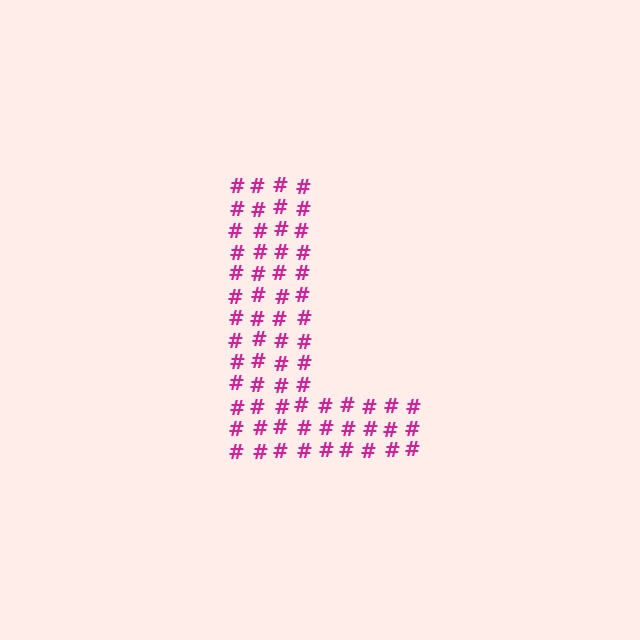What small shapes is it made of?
It is made of small hash symbols.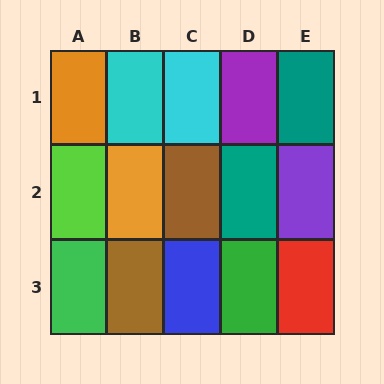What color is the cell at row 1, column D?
Purple.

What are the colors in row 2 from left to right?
Lime, orange, brown, teal, purple.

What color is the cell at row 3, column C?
Blue.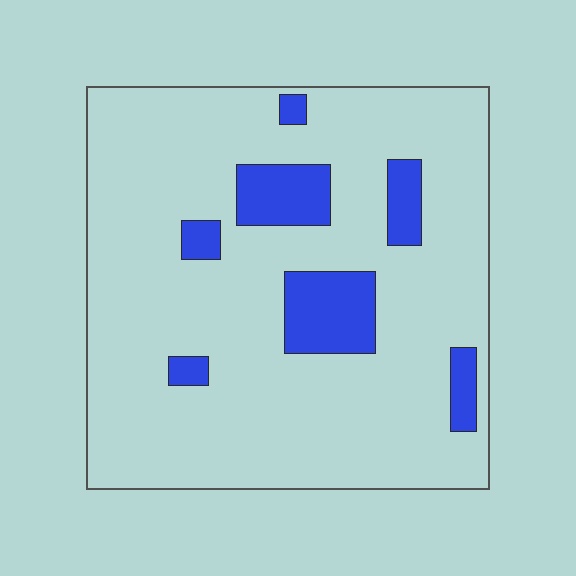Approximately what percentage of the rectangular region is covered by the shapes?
Approximately 15%.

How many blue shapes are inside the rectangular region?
7.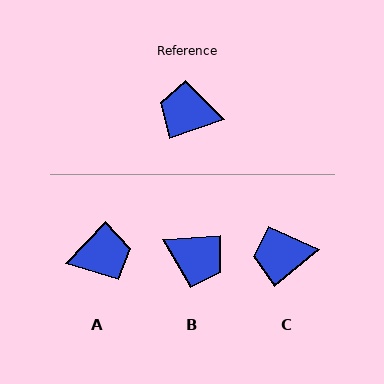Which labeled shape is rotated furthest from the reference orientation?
B, about 165 degrees away.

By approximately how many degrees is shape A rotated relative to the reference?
Approximately 152 degrees clockwise.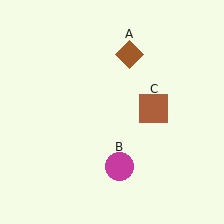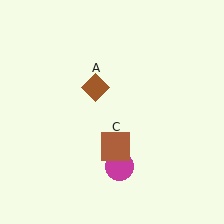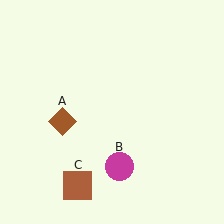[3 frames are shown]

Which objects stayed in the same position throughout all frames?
Magenta circle (object B) remained stationary.